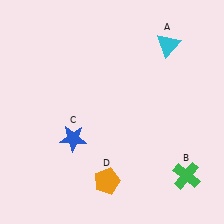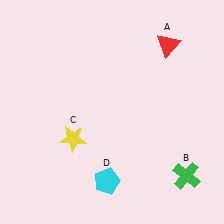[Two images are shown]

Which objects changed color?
A changed from cyan to red. C changed from blue to yellow. D changed from orange to cyan.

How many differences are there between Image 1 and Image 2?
There are 3 differences between the two images.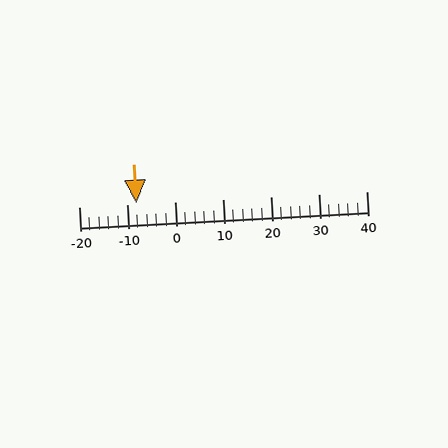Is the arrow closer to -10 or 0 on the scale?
The arrow is closer to -10.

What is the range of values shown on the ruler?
The ruler shows values from -20 to 40.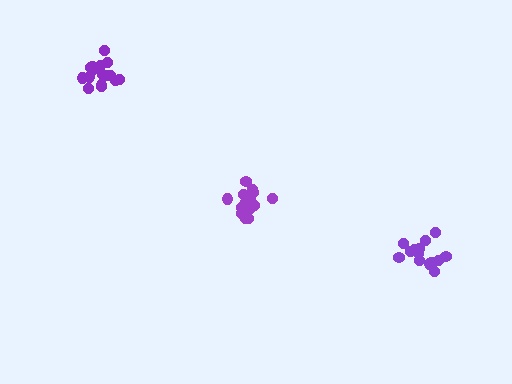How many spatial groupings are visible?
There are 3 spatial groupings.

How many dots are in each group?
Group 1: 14 dots, Group 2: 14 dots, Group 3: 16 dots (44 total).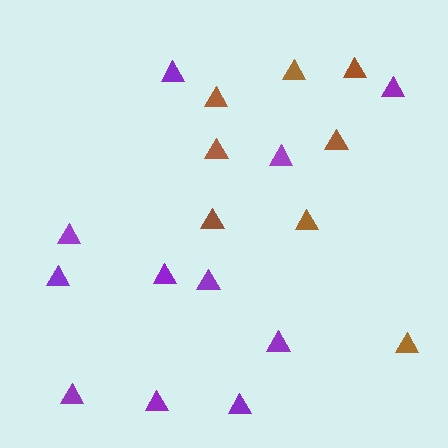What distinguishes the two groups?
There are 2 groups: one group of brown triangles (8) and one group of purple triangles (11).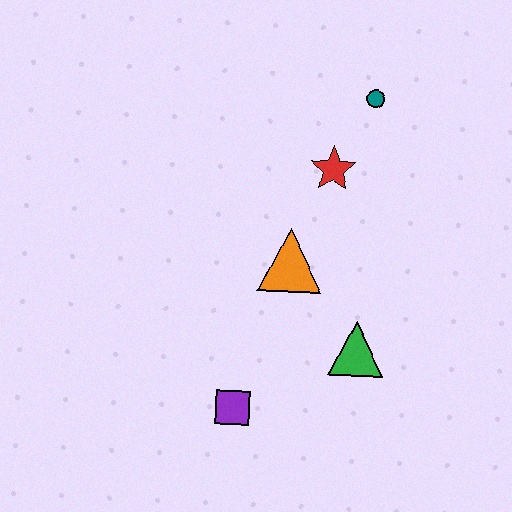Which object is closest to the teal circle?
The red star is closest to the teal circle.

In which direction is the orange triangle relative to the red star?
The orange triangle is below the red star.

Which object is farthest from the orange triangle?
The teal circle is farthest from the orange triangle.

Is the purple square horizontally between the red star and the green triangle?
No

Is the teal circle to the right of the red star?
Yes